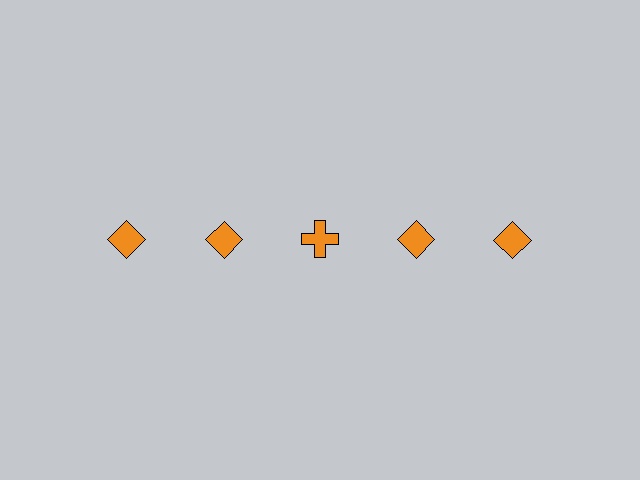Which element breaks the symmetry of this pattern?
The orange cross in the top row, center column breaks the symmetry. All other shapes are orange diamonds.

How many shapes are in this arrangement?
There are 5 shapes arranged in a grid pattern.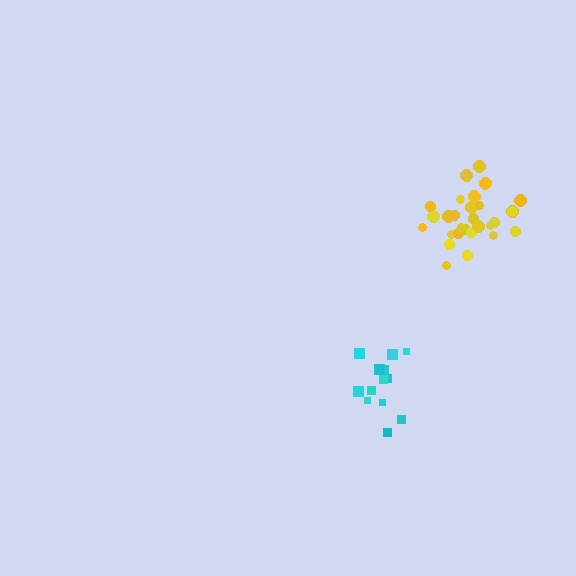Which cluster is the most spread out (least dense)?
Cyan.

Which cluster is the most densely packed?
Yellow.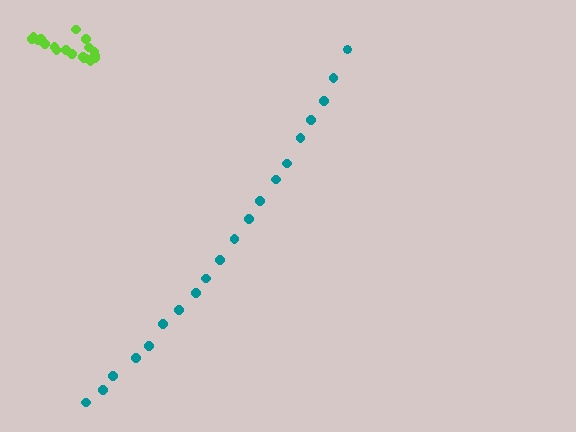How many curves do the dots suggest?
There are 2 distinct paths.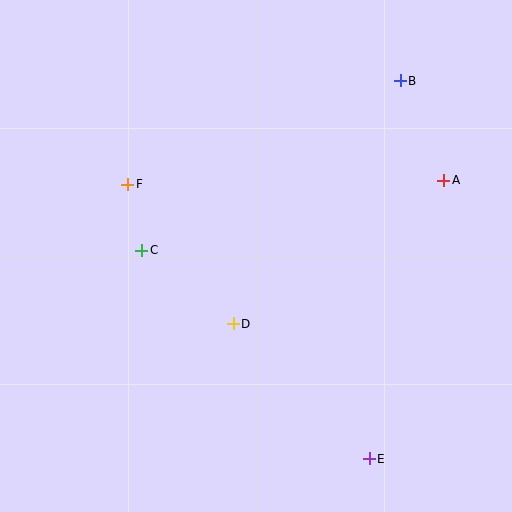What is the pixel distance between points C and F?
The distance between C and F is 68 pixels.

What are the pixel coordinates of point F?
Point F is at (128, 184).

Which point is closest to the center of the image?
Point D at (233, 324) is closest to the center.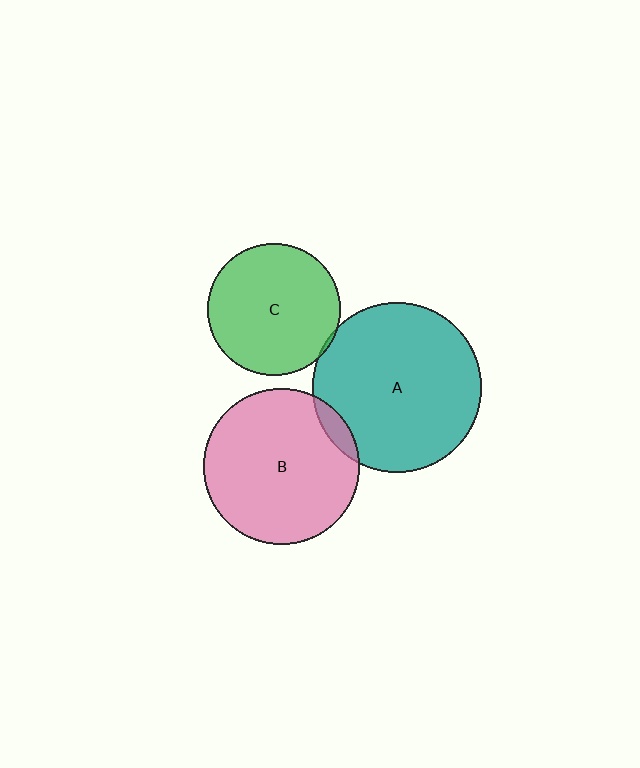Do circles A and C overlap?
Yes.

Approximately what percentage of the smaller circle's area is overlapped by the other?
Approximately 5%.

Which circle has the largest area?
Circle A (teal).